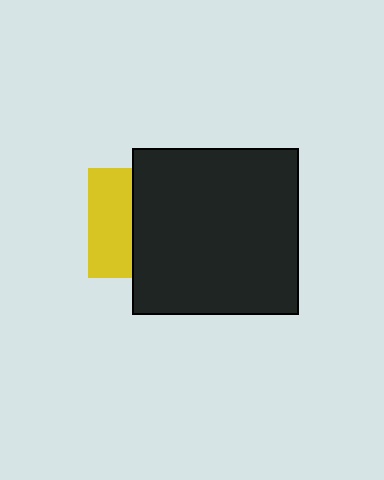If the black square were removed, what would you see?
You would see the complete yellow square.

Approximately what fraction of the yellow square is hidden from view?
Roughly 60% of the yellow square is hidden behind the black square.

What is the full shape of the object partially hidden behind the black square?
The partially hidden object is a yellow square.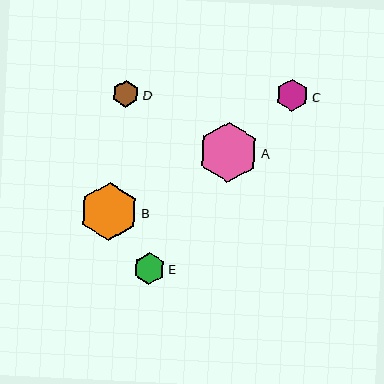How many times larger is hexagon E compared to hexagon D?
Hexagon E is approximately 1.2 times the size of hexagon D.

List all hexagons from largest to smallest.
From largest to smallest: A, B, C, E, D.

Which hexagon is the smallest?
Hexagon D is the smallest with a size of approximately 27 pixels.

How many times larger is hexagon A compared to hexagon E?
Hexagon A is approximately 1.9 times the size of hexagon E.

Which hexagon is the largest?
Hexagon A is the largest with a size of approximately 60 pixels.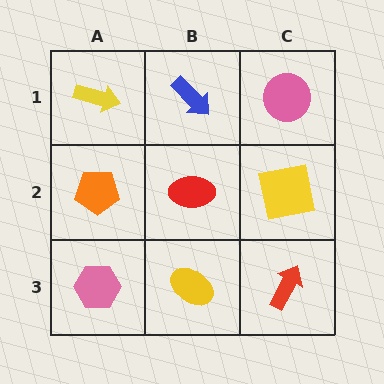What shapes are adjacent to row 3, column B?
A red ellipse (row 2, column B), a pink hexagon (row 3, column A), a red arrow (row 3, column C).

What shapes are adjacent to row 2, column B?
A blue arrow (row 1, column B), a yellow ellipse (row 3, column B), an orange pentagon (row 2, column A), a yellow square (row 2, column C).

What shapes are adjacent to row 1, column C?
A yellow square (row 2, column C), a blue arrow (row 1, column B).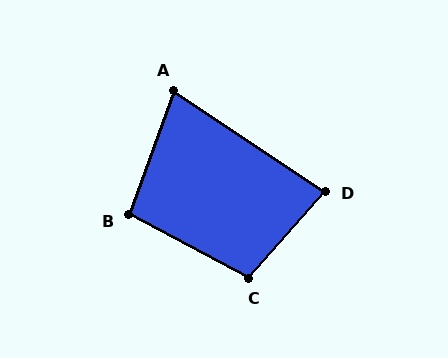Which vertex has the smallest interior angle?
A, at approximately 77 degrees.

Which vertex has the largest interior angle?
C, at approximately 103 degrees.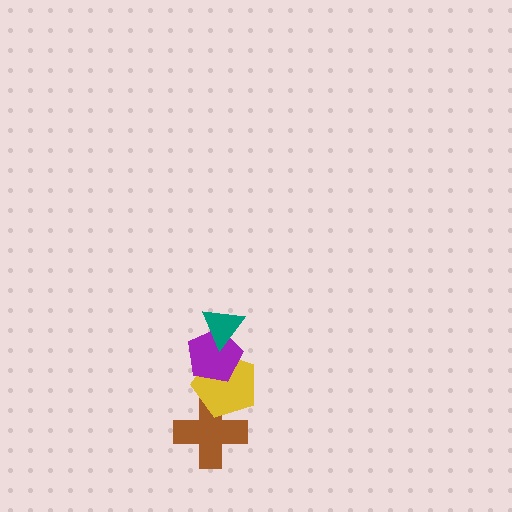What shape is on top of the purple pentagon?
The teal triangle is on top of the purple pentagon.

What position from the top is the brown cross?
The brown cross is 4th from the top.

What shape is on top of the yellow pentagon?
The purple pentagon is on top of the yellow pentagon.